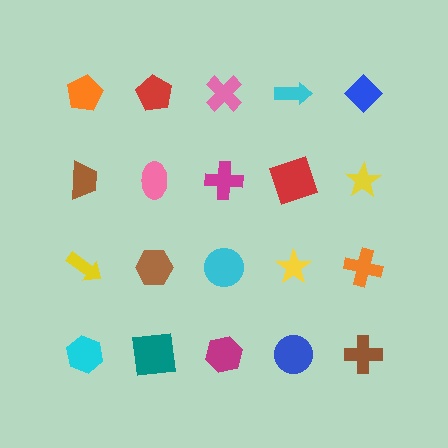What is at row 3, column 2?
A brown hexagon.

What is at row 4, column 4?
A blue circle.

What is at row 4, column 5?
A brown cross.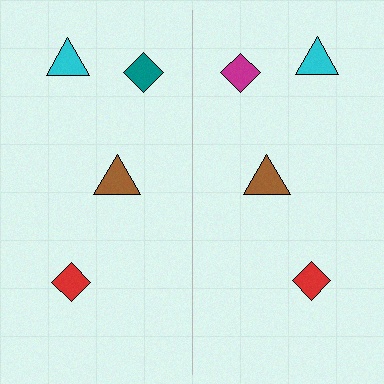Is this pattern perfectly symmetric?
No, the pattern is not perfectly symmetric. The magenta diamond on the right side breaks the symmetry — its mirror counterpart is teal.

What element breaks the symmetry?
The magenta diamond on the right side breaks the symmetry — its mirror counterpart is teal.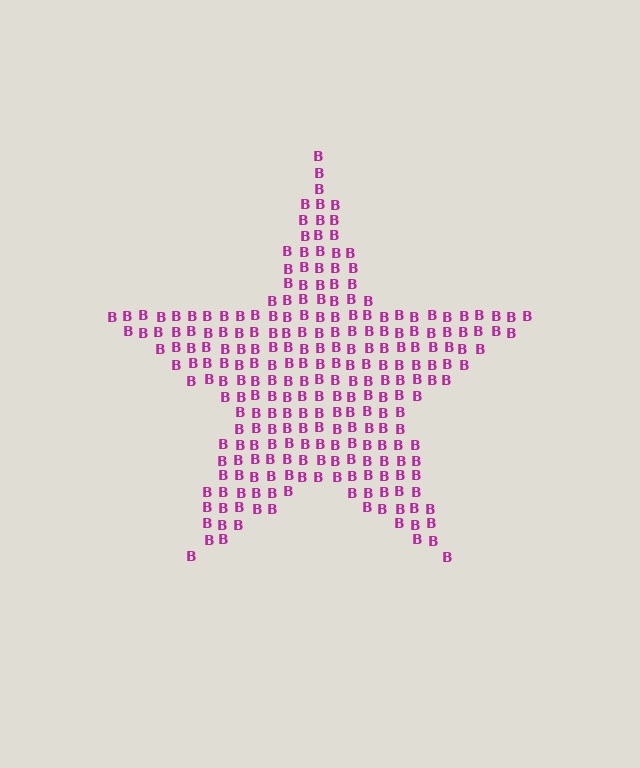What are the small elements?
The small elements are letter B's.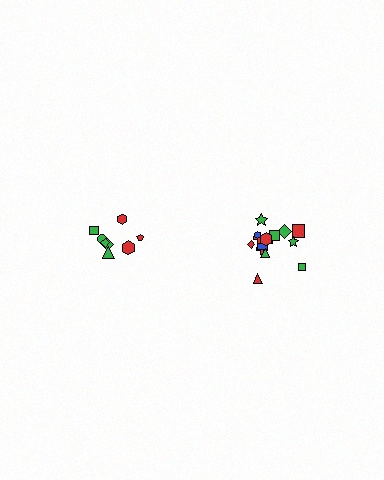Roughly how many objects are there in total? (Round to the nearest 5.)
Roughly 25 objects in total.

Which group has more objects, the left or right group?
The right group.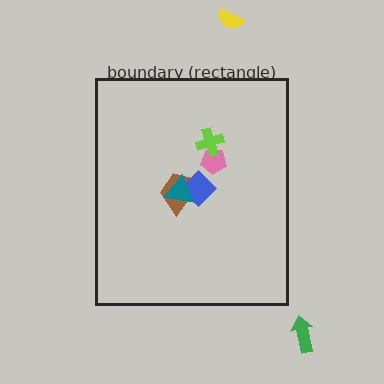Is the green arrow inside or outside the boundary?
Outside.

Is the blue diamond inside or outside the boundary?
Inside.